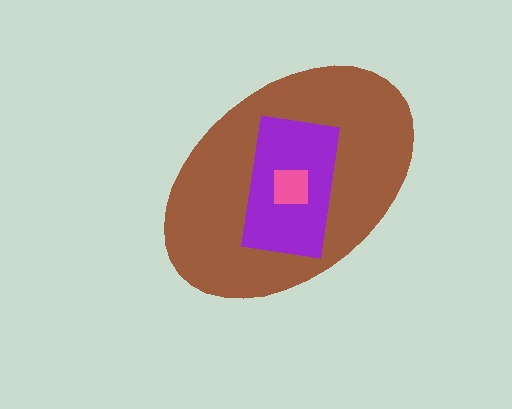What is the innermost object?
The pink square.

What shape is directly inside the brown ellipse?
The purple rectangle.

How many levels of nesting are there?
3.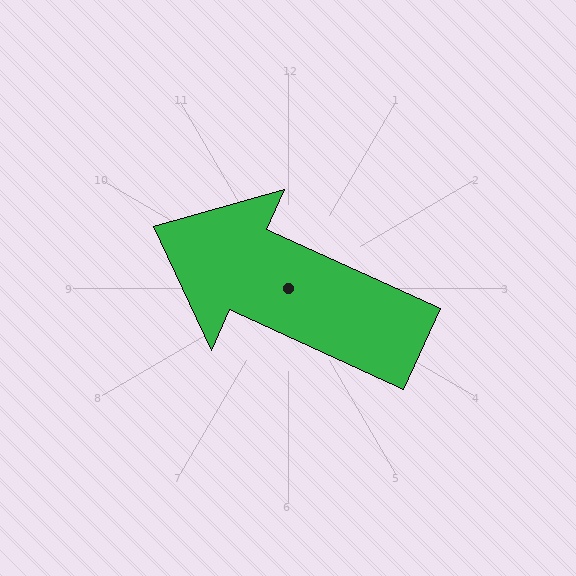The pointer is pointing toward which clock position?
Roughly 10 o'clock.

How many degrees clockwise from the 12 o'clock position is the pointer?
Approximately 295 degrees.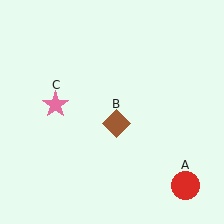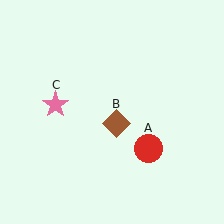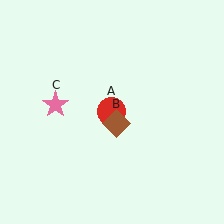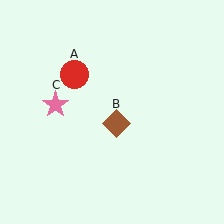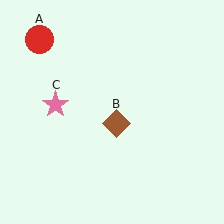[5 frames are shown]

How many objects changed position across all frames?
1 object changed position: red circle (object A).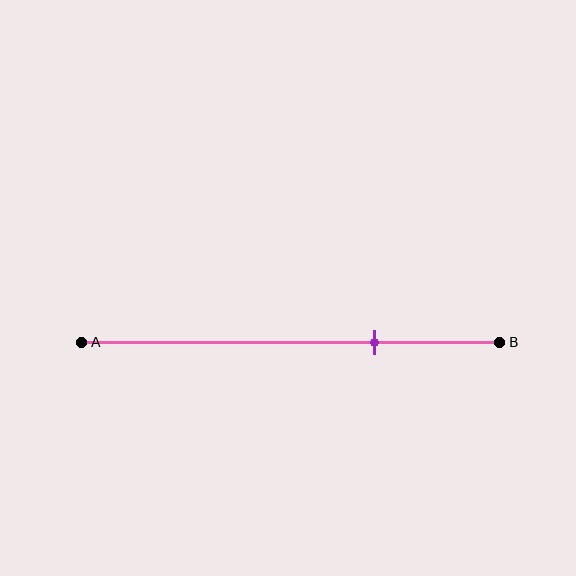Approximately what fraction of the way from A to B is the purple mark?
The purple mark is approximately 70% of the way from A to B.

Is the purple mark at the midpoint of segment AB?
No, the mark is at about 70% from A, not at the 50% midpoint.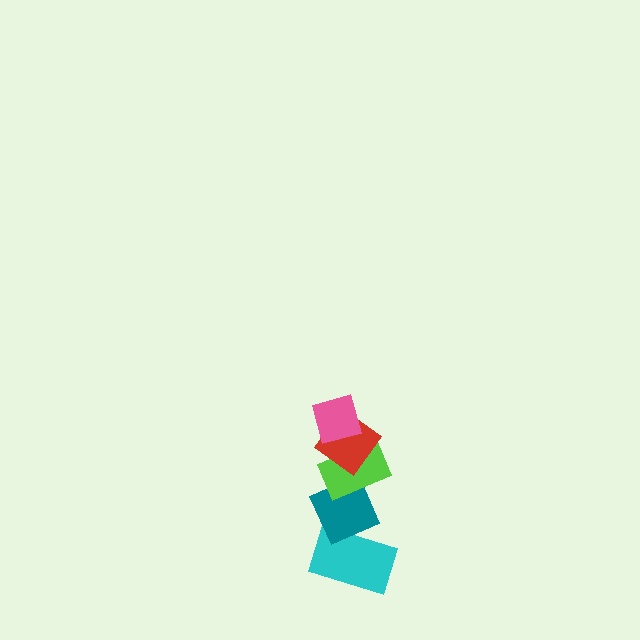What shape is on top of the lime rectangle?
The red diamond is on top of the lime rectangle.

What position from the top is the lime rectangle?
The lime rectangle is 3rd from the top.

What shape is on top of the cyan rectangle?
The teal diamond is on top of the cyan rectangle.